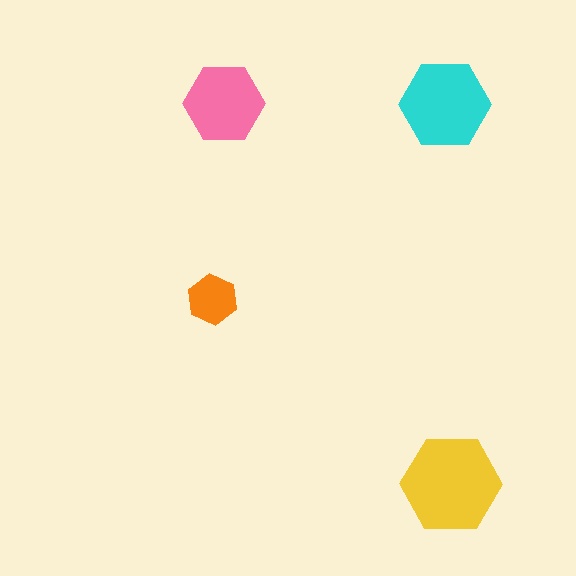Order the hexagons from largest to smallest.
the yellow one, the cyan one, the pink one, the orange one.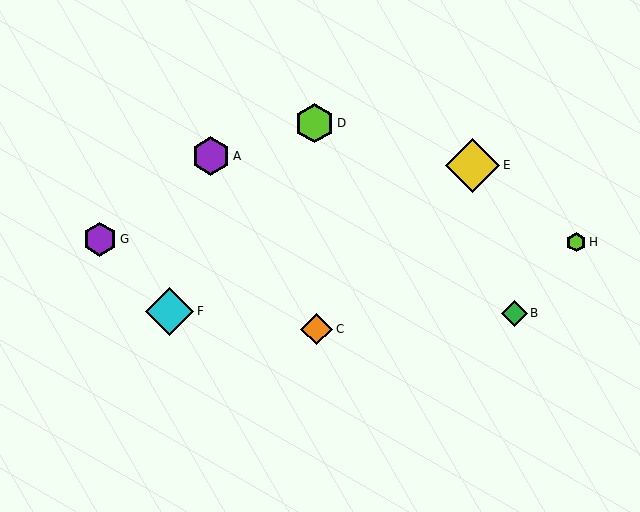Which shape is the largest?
The yellow diamond (labeled E) is the largest.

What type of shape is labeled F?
Shape F is a cyan diamond.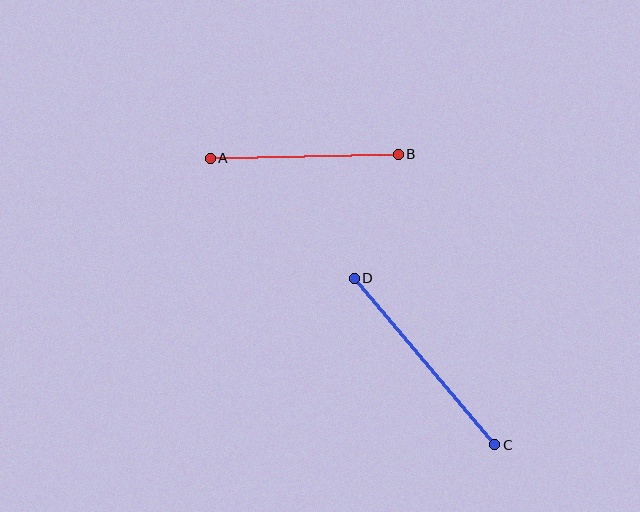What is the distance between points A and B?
The distance is approximately 188 pixels.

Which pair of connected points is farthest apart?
Points C and D are farthest apart.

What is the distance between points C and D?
The distance is approximately 217 pixels.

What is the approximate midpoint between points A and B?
The midpoint is at approximately (304, 156) pixels.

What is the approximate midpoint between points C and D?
The midpoint is at approximately (425, 361) pixels.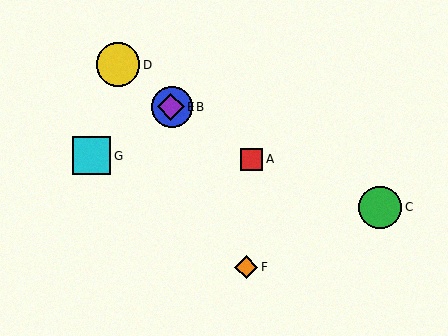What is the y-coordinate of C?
Object C is at y≈207.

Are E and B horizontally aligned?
Yes, both are at y≈107.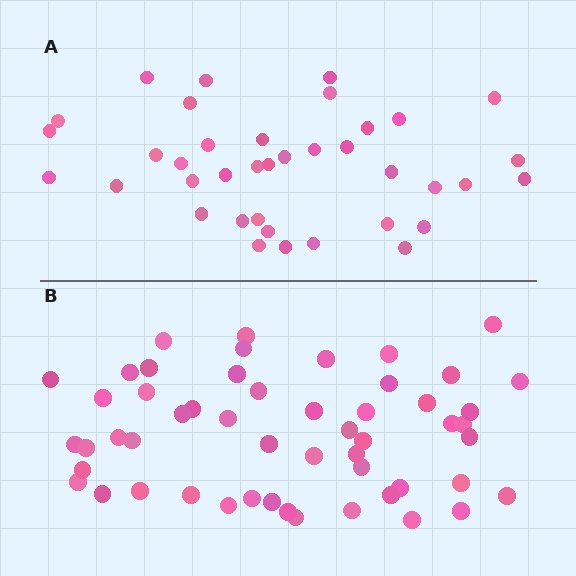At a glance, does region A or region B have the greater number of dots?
Region B (the bottom region) has more dots.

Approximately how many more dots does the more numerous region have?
Region B has approximately 15 more dots than region A.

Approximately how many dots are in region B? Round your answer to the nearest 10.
About 50 dots. (The exact count is 53, which rounds to 50.)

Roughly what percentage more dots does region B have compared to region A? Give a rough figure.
About 40% more.